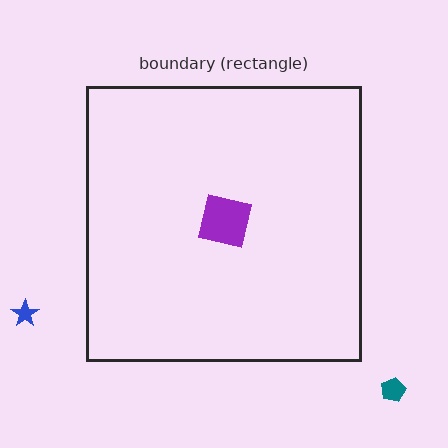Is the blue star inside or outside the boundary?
Outside.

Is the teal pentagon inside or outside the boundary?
Outside.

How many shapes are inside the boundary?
1 inside, 2 outside.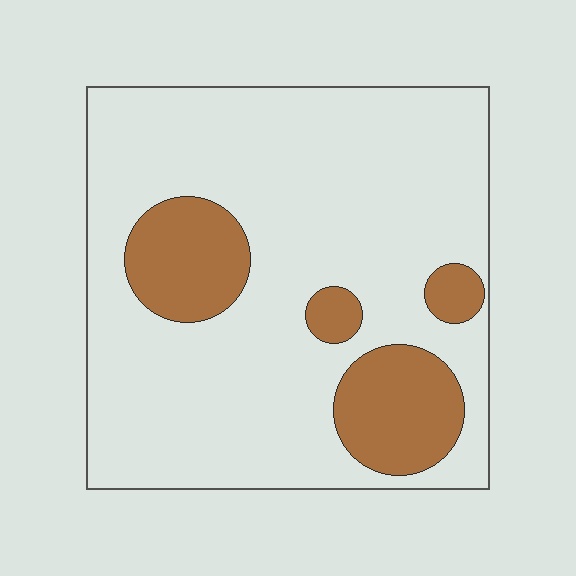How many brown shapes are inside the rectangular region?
4.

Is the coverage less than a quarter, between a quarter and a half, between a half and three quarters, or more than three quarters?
Less than a quarter.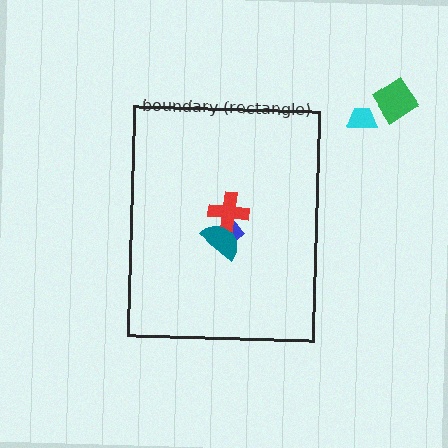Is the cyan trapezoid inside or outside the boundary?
Outside.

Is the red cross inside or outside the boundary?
Inside.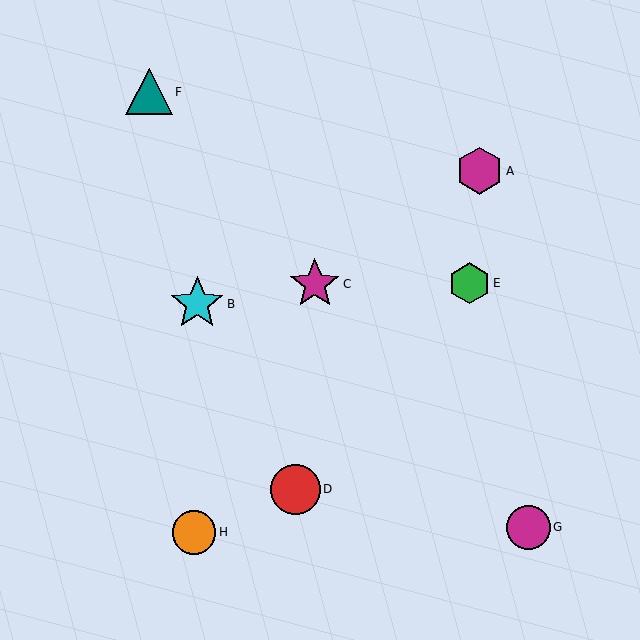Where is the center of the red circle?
The center of the red circle is at (295, 489).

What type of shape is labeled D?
Shape D is a red circle.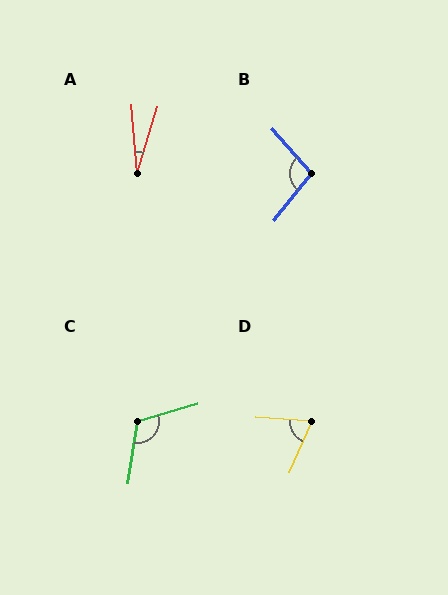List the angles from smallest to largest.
A (21°), D (71°), B (100°), C (114°).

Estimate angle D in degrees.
Approximately 71 degrees.